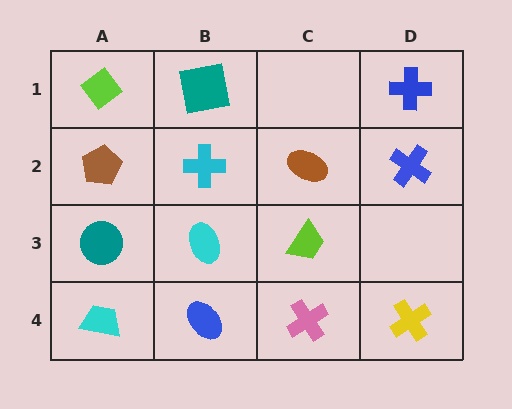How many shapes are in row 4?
4 shapes.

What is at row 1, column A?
A lime diamond.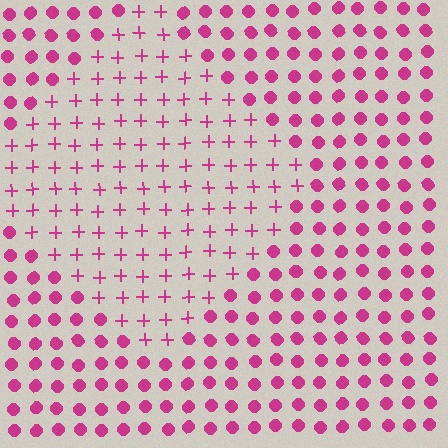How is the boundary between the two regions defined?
The boundary is defined by a change in element shape: plus signs inside vs. circles outside. All elements share the same color and spacing.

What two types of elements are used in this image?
The image uses plus signs inside the diamond region and circles outside it.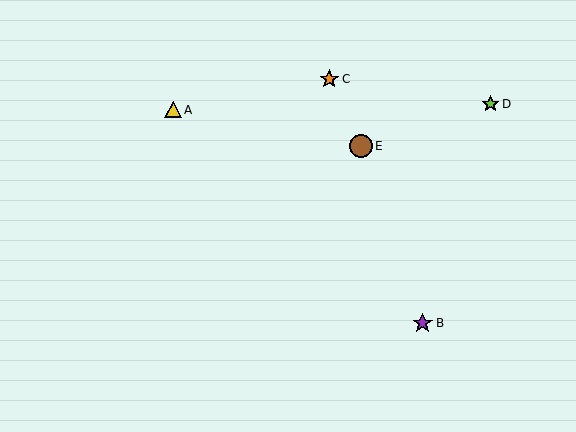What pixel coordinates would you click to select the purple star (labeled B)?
Click at (423, 323) to select the purple star B.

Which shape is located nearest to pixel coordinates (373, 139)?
The brown circle (labeled E) at (361, 146) is nearest to that location.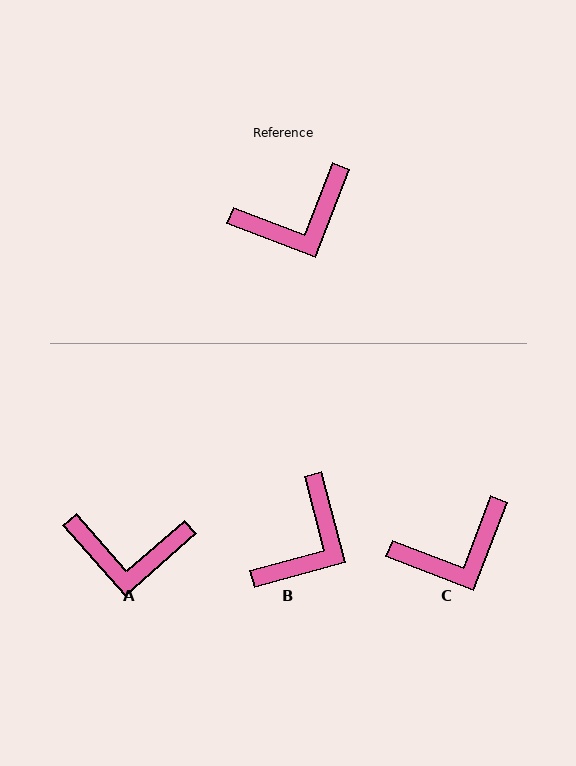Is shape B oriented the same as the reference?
No, it is off by about 36 degrees.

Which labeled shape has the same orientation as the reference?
C.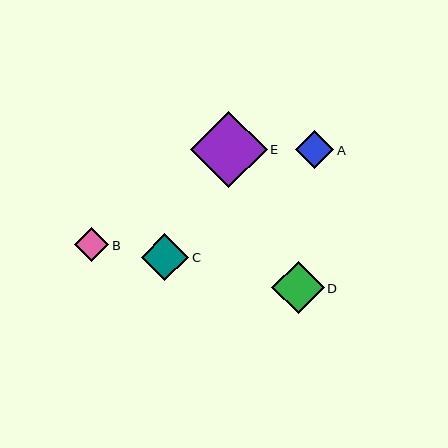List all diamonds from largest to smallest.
From largest to smallest: E, D, C, A, B.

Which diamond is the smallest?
Diamond B is the smallest with a size of approximately 34 pixels.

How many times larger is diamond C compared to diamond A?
Diamond C is approximately 1.2 times the size of diamond A.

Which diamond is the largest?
Diamond E is the largest with a size of approximately 77 pixels.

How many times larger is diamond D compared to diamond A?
Diamond D is approximately 1.4 times the size of diamond A.